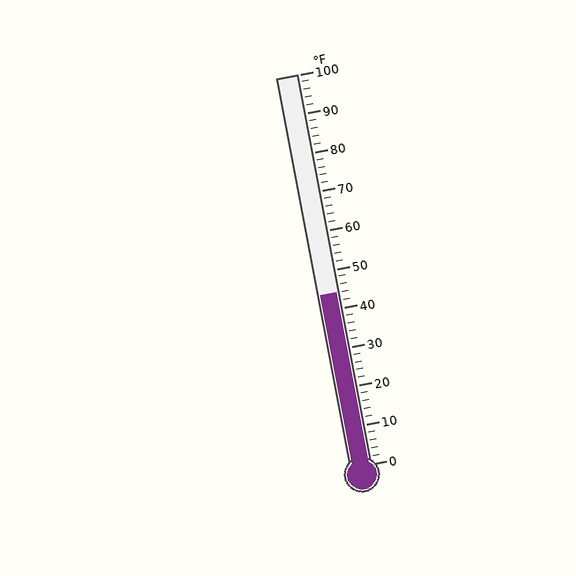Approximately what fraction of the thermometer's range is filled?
The thermometer is filled to approximately 45% of its range.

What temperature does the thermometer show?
The thermometer shows approximately 44°F.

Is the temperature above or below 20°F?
The temperature is above 20°F.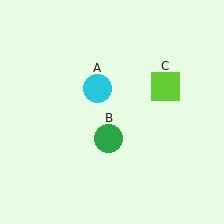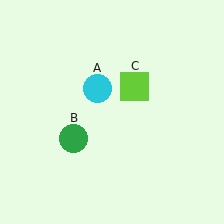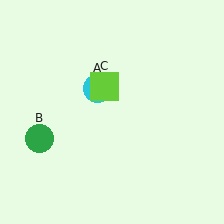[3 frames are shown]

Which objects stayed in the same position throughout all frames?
Cyan circle (object A) remained stationary.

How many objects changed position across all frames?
2 objects changed position: green circle (object B), lime square (object C).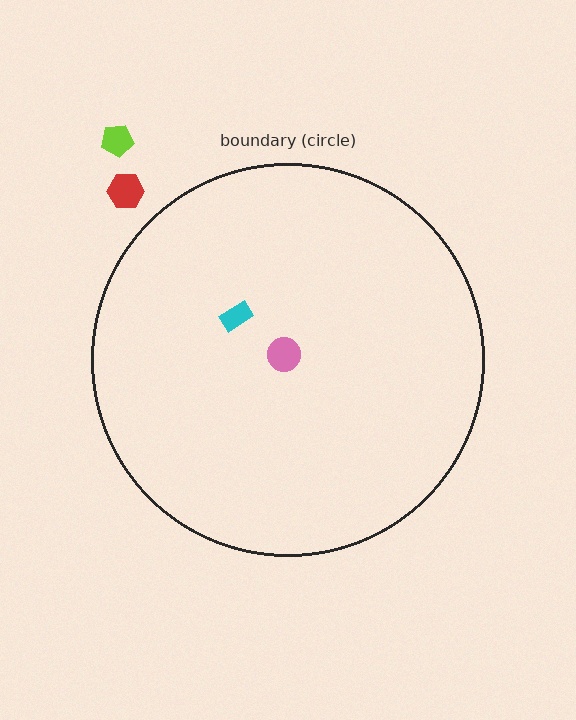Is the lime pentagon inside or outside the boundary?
Outside.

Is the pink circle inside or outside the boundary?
Inside.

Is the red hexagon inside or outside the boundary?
Outside.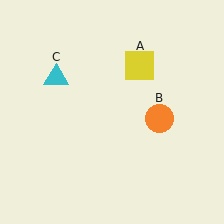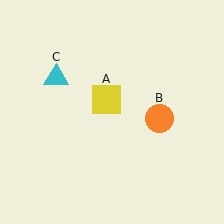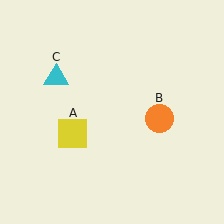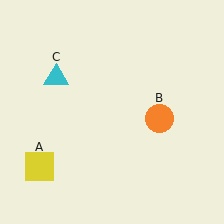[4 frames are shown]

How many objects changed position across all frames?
1 object changed position: yellow square (object A).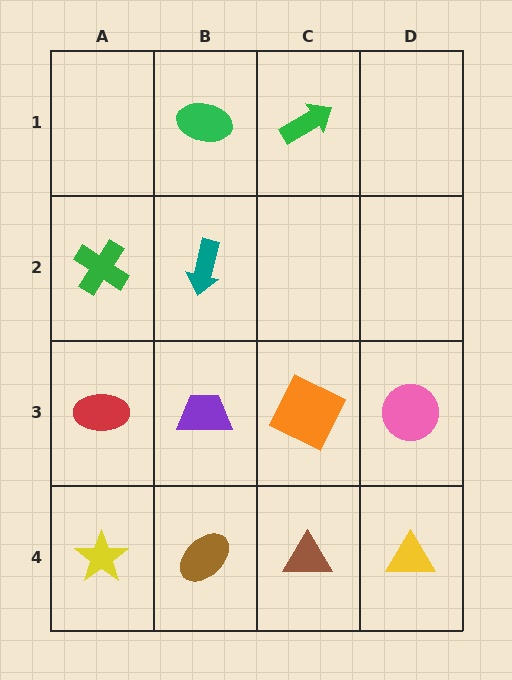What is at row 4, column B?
A brown ellipse.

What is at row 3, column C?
An orange square.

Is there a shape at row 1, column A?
No, that cell is empty.